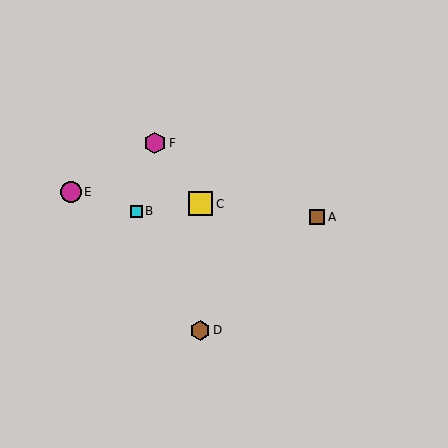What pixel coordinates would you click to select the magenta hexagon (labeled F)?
Click at (155, 143) to select the magenta hexagon F.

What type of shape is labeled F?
Shape F is a magenta hexagon.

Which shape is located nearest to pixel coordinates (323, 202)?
The brown square (labeled A) at (317, 217) is nearest to that location.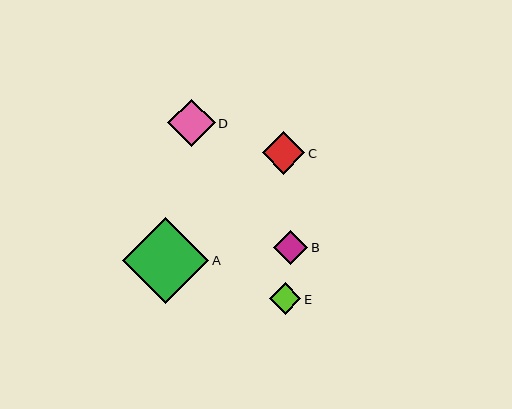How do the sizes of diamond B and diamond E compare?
Diamond B and diamond E are approximately the same size.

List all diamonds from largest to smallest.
From largest to smallest: A, D, C, B, E.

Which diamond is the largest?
Diamond A is the largest with a size of approximately 86 pixels.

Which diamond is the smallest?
Diamond E is the smallest with a size of approximately 31 pixels.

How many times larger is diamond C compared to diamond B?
Diamond C is approximately 1.3 times the size of diamond B.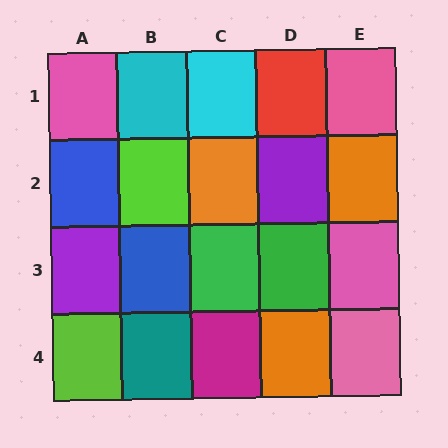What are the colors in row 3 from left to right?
Purple, blue, green, green, pink.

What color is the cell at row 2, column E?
Orange.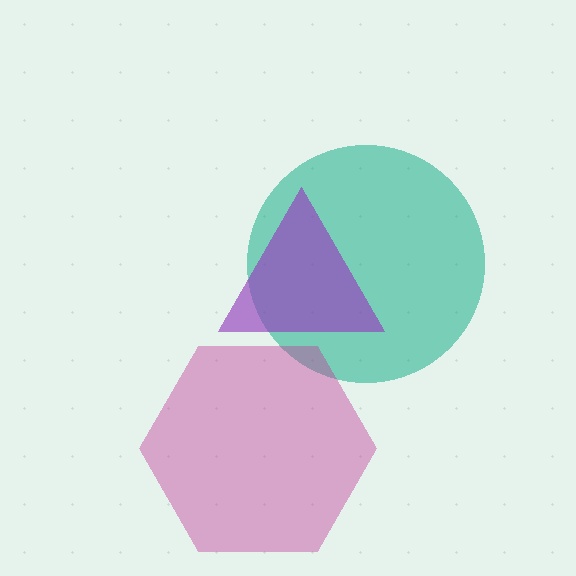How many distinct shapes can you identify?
There are 3 distinct shapes: a teal circle, a magenta hexagon, a purple triangle.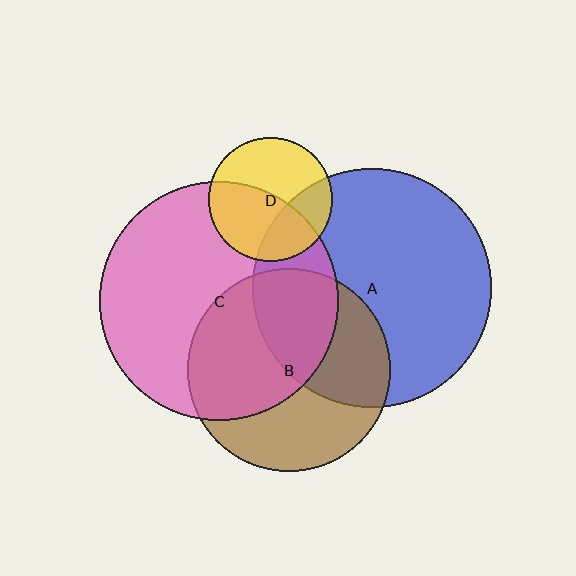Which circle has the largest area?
Circle C (pink).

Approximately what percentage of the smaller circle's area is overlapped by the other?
Approximately 50%.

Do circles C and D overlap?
Yes.